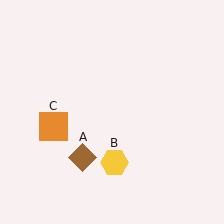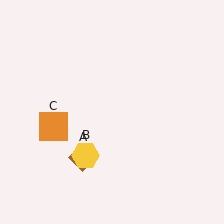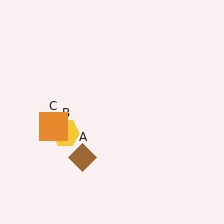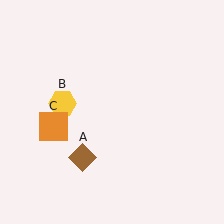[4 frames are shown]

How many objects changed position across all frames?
1 object changed position: yellow hexagon (object B).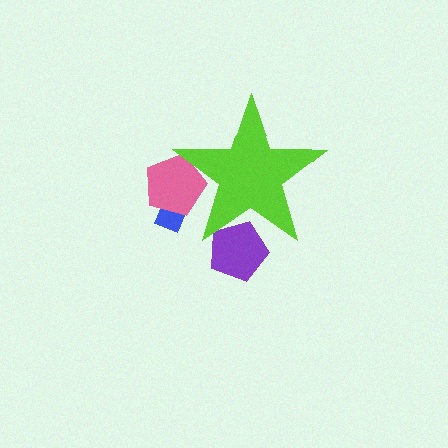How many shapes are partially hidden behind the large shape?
3 shapes are partially hidden.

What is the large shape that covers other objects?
A lime star.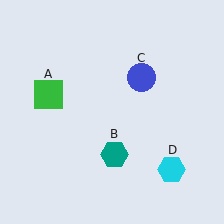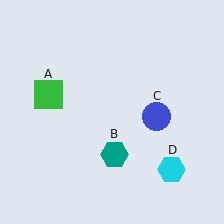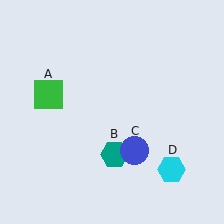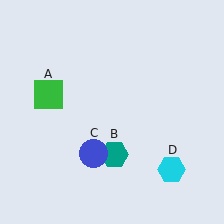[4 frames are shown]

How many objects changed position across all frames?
1 object changed position: blue circle (object C).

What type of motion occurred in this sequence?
The blue circle (object C) rotated clockwise around the center of the scene.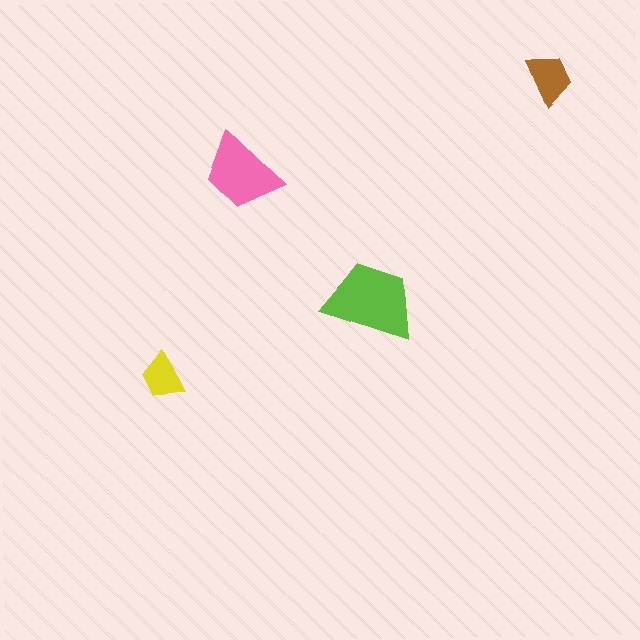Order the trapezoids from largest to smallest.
the lime one, the pink one, the brown one, the yellow one.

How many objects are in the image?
There are 4 objects in the image.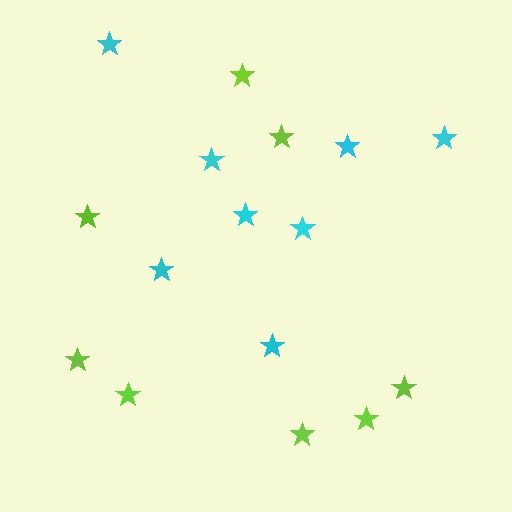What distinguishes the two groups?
There are 2 groups: one group of cyan stars (8) and one group of lime stars (8).